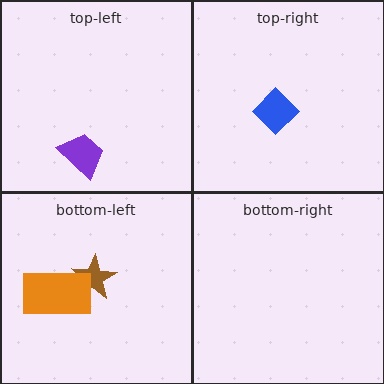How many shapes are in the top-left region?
1.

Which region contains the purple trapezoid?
The top-left region.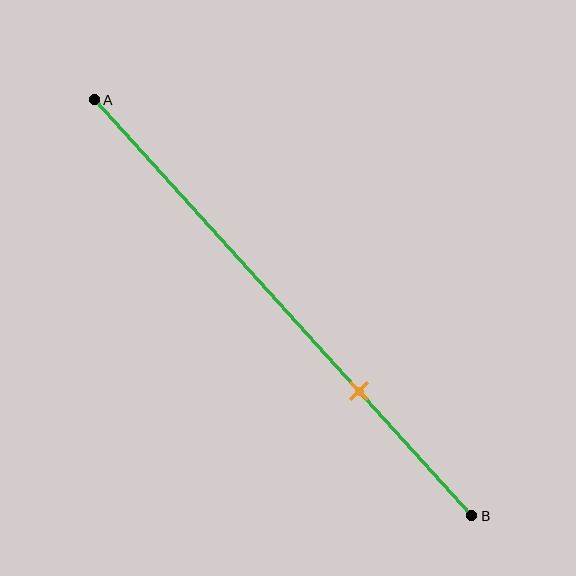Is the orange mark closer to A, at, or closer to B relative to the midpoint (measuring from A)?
The orange mark is closer to point B than the midpoint of segment AB.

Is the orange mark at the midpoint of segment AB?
No, the mark is at about 70% from A, not at the 50% midpoint.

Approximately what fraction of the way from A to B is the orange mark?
The orange mark is approximately 70% of the way from A to B.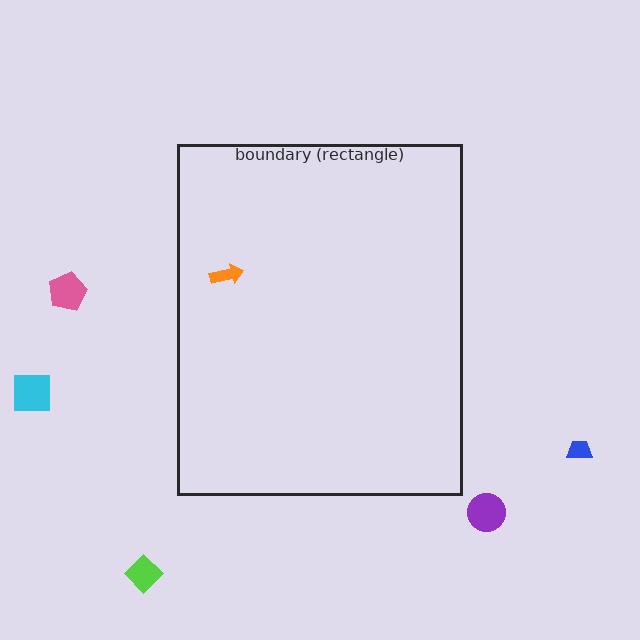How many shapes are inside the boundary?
1 inside, 5 outside.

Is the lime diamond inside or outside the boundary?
Outside.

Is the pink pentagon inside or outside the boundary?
Outside.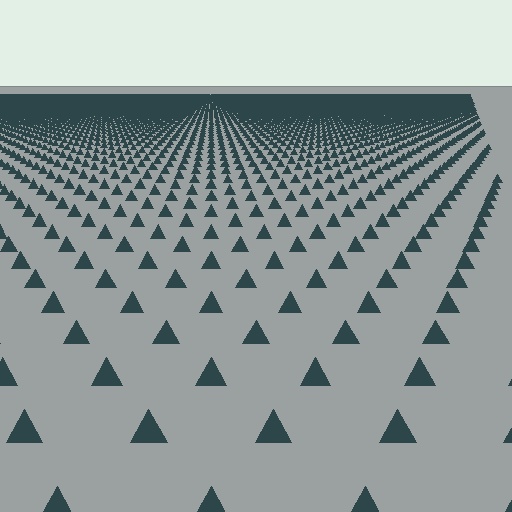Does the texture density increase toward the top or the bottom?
Density increases toward the top.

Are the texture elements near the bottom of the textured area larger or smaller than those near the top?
Larger. Near the bottom, elements are closer to the viewer and appear at a bigger on-screen size.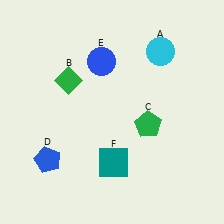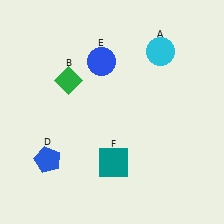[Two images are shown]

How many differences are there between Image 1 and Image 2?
There is 1 difference between the two images.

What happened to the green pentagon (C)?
The green pentagon (C) was removed in Image 2. It was in the bottom-right area of Image 1.